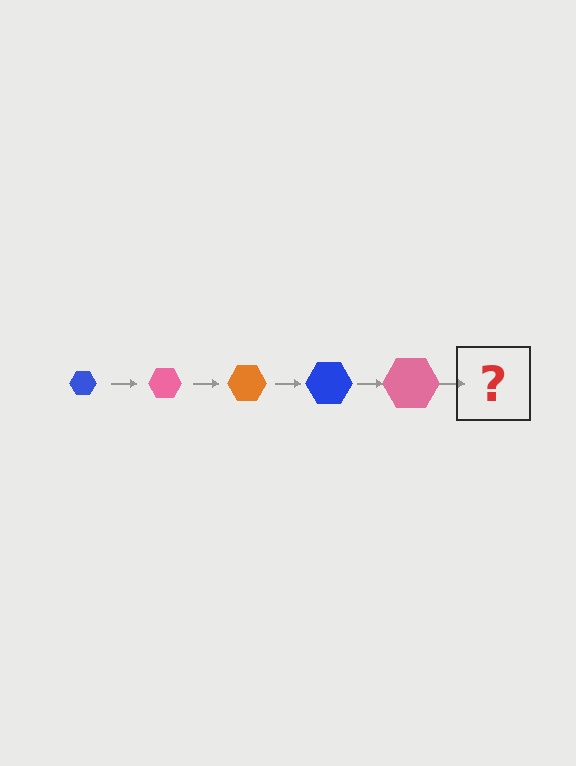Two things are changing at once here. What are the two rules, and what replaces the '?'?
The two rules are that the hexagon grows larger each step and the color cycles through blue, pink, and orange. The '?' should be an orange hexagon, larger than the previous one.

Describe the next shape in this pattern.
It should be an orange hexagon, larger than the previous one.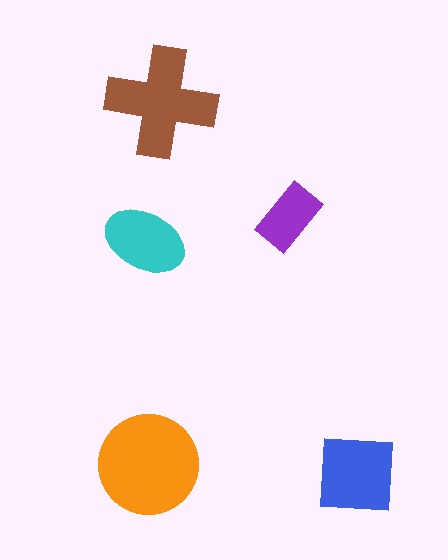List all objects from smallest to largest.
The purple rectangle, the cyan ellipse, the blue square, the brown cross, the orange circle.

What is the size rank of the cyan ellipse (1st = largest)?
4th.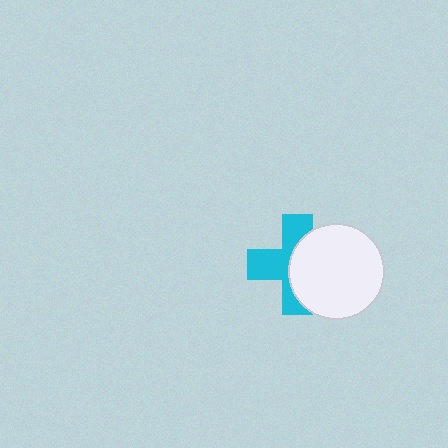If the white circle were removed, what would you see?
You would see the complete cyan cross.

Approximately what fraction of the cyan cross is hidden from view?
Roughly 48% of the cyan cross is hidden behind the white circle.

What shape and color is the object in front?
The object in front is a white circle.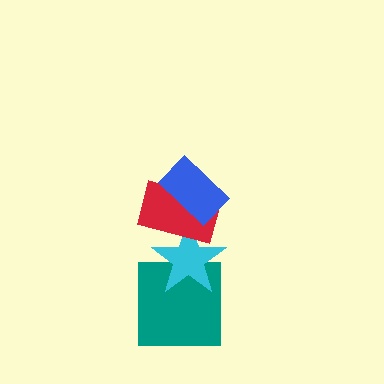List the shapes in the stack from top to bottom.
From top to bottom: the blue rectangle, the red rectangle, the cyan star, the teal square.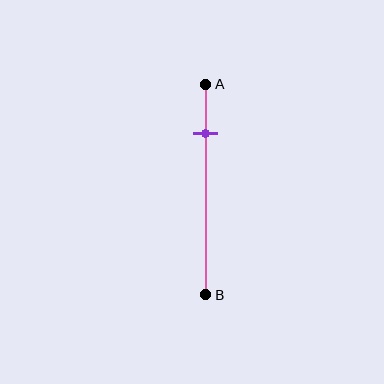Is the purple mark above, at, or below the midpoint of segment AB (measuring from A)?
The purple mark is above the midpoint of segment AB.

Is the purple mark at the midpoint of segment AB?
No, the mark is at about 25% from A, not at the 50% midpoint.